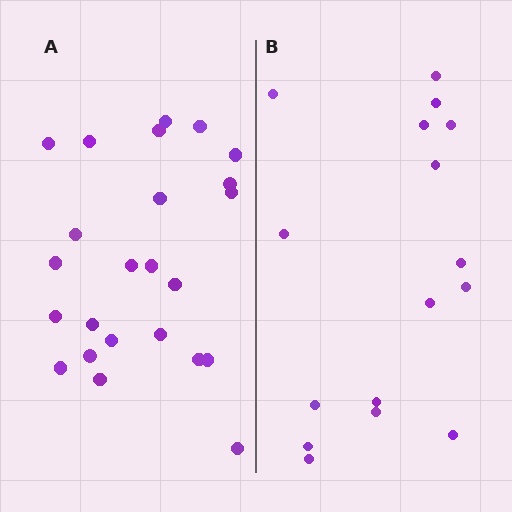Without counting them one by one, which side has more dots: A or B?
Region A (the left region) has more dots.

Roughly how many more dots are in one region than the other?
Region A has roughly 8 or so more dots than region B.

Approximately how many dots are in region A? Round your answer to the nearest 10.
About 20 dots. (The exact count is 24, which rounds to 20.)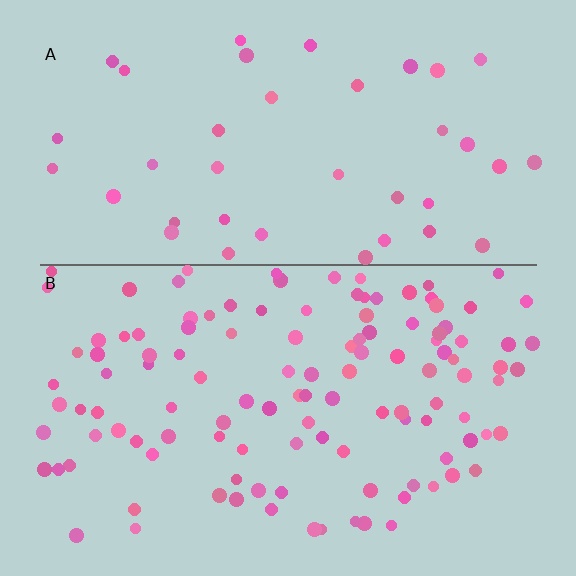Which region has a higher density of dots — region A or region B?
B (the bottom).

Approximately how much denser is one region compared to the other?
Approximately 3.0× — region B over region A.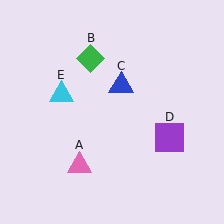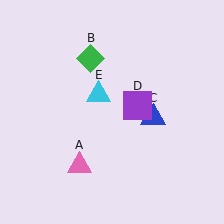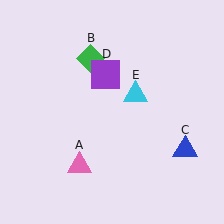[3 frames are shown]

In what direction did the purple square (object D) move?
The purple square (object D) moved up and to the left.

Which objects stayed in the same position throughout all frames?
Pink triangle (object A) and green diamond (object B) remained stationary.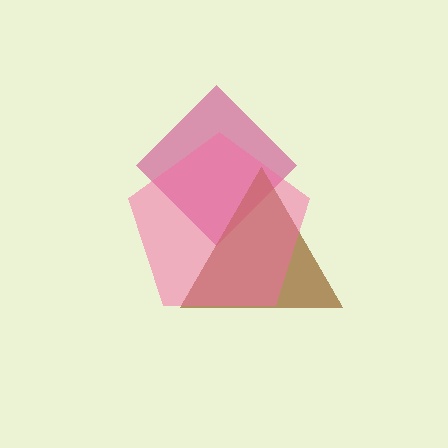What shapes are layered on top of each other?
The layered shapes are: a magenta diamond, a brown triangle, a pink pentagon.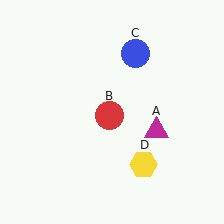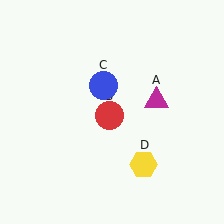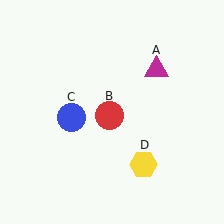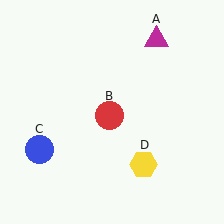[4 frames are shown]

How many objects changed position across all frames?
2 objects changed position: magenta triangle (object A), blue circle (object C).